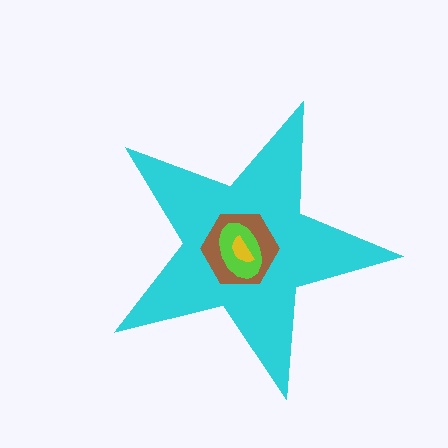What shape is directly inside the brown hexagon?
The lime ellipse.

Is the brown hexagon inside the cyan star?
Yes.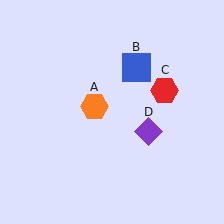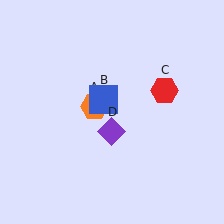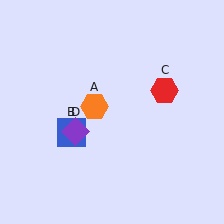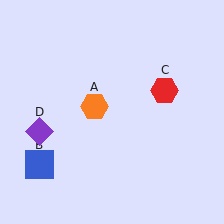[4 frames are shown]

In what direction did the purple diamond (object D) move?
The purple diamond (object D) moved left.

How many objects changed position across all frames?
2 objects changed position: blue square (object B), purple diamond (object D).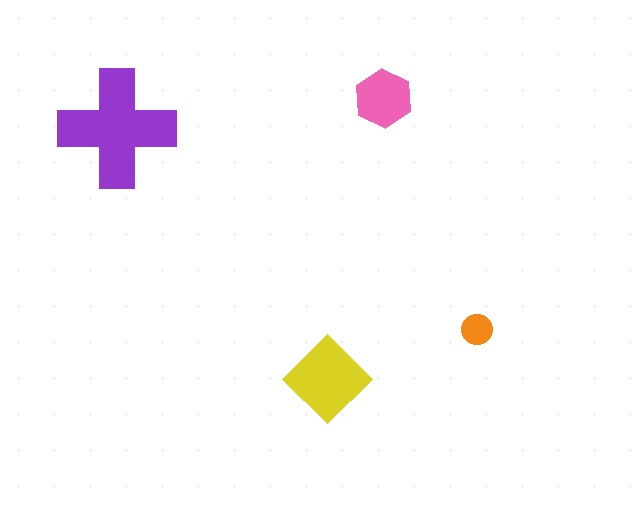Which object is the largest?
The purple cross.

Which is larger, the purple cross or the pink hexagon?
The purple cross.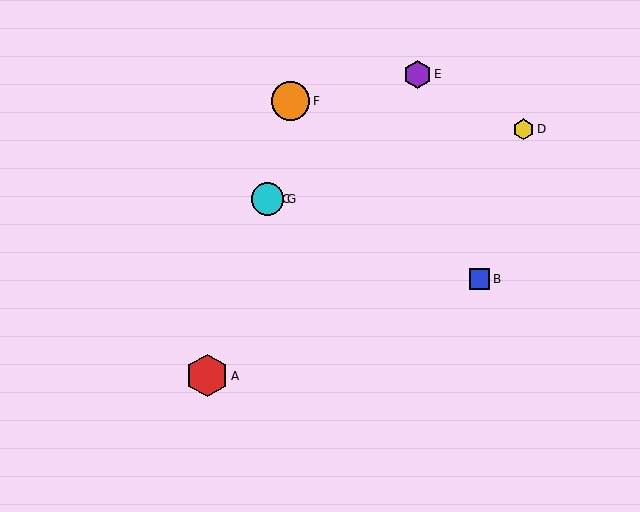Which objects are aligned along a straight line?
Objects B, C, G are aligned along a straight line.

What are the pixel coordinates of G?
Object G is at (268, 199).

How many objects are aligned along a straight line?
3 objects (B, C, G) are aligned along a straight line.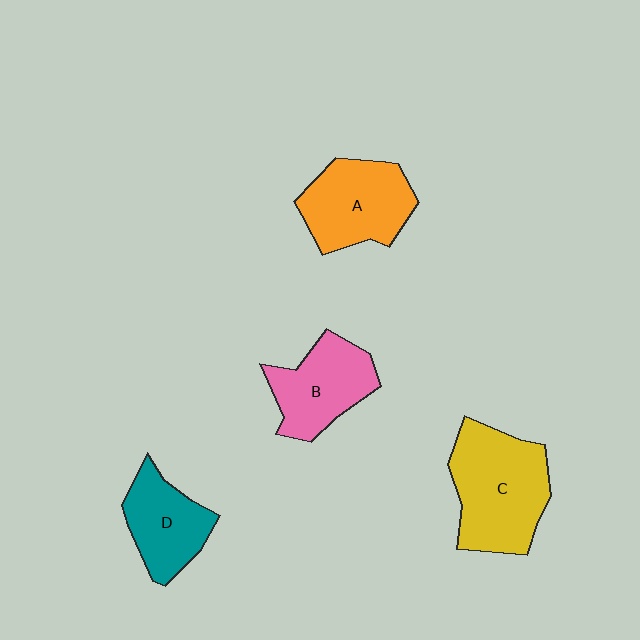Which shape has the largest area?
Shape C (yellow).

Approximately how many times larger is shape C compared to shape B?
Approximately 1.4 times.